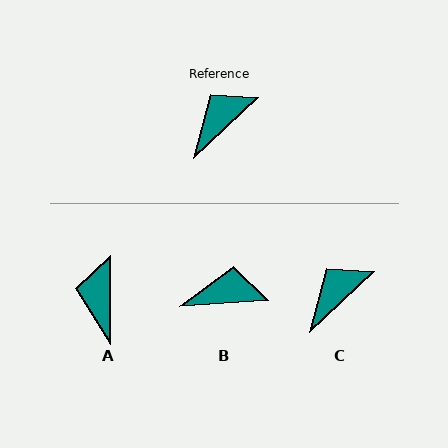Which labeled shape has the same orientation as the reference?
C.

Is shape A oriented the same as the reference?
No, it is off by about 47 degrees.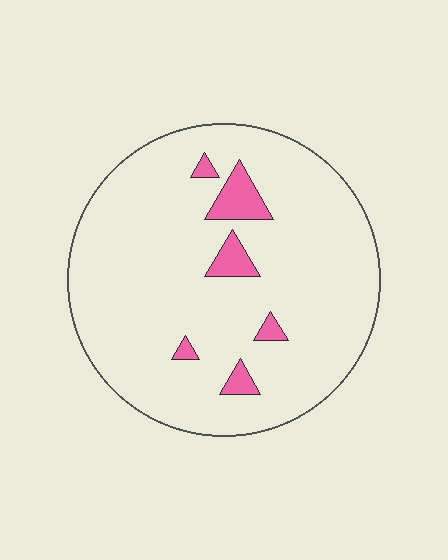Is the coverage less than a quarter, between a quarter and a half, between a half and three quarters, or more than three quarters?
Less than a quarter.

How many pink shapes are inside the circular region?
6.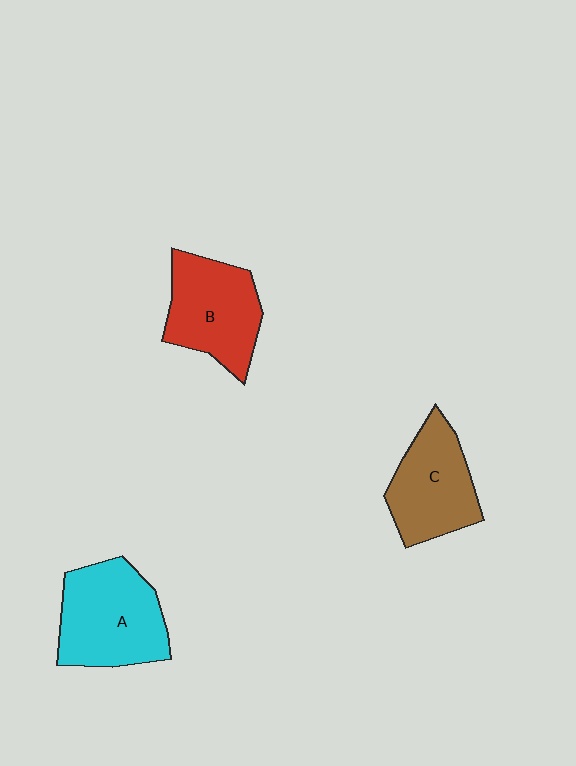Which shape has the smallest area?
Shape C (brown).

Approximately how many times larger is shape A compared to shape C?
Approximately 1.2 times.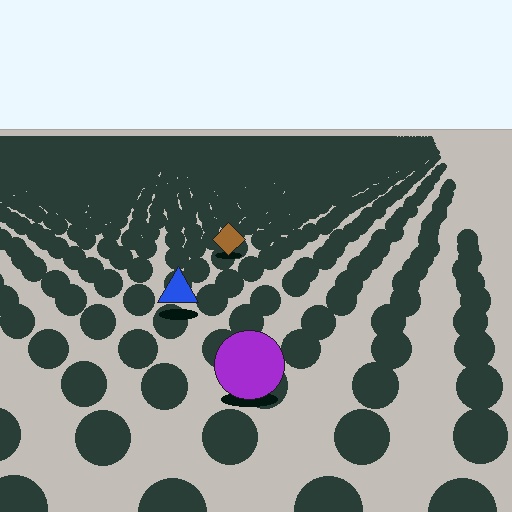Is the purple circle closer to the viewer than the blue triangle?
Yes. The purple circle is closer — you can tell from the texture gradient: the ground texture is coarser near it.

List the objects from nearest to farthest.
From nearest to farthest: the purple circle, the blue triangle, the brown diamond.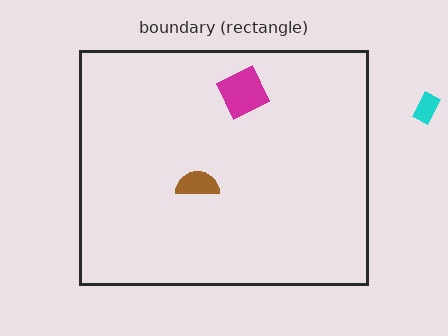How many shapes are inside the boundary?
2 inside, 1 outside.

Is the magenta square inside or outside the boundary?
Inside.